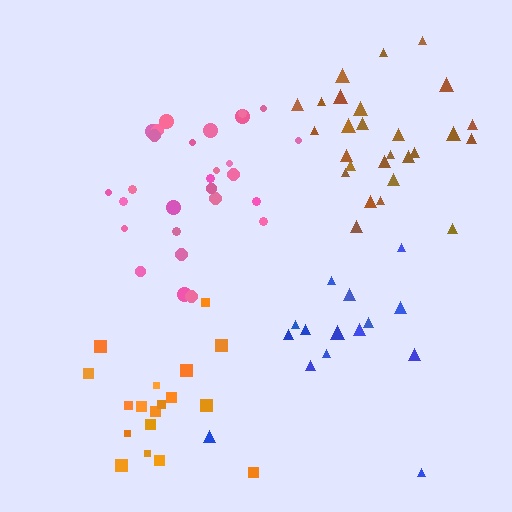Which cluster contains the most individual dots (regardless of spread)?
Pink (28).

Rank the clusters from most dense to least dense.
pink, orange, brown, blue.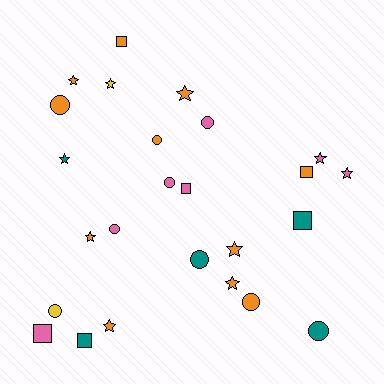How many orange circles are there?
There are 3 orange circles.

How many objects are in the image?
There are 25 objects.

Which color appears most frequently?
Orange, with 11 objects.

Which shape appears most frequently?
Star, with 10 objects.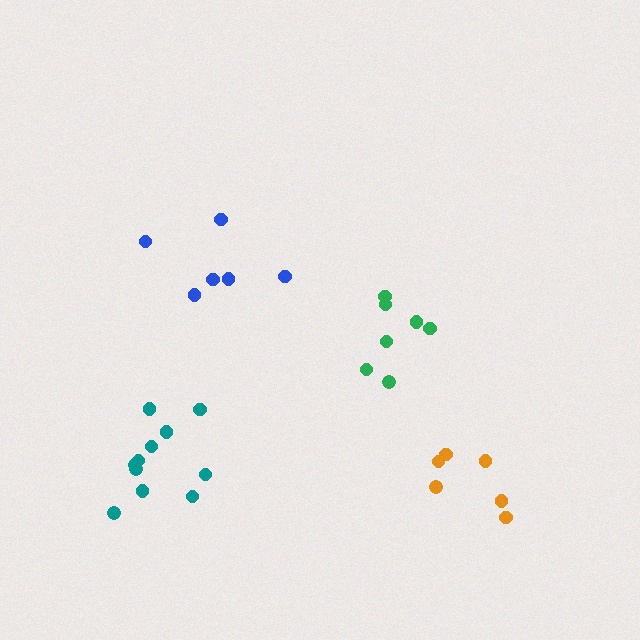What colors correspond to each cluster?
The clusters are colored: orange, blue, green, teal.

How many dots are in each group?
Group 1: 6 dots, Group 2: 6 dots, Group 3: 7 dots, Group 4: 11 dots (30 total).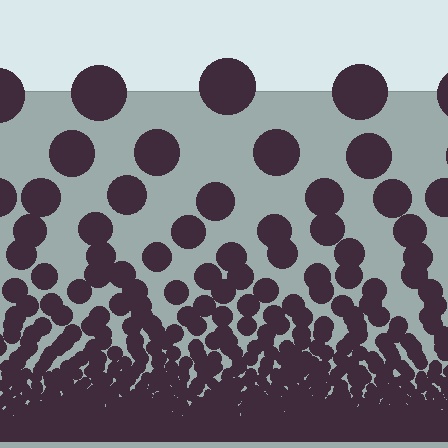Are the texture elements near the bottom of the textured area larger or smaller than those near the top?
Smaller. The gradient is inverted — elements near the bottom are smaller and denser.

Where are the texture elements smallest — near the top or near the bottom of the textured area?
Near the bottom.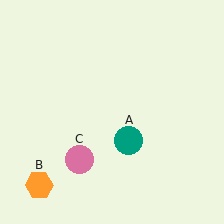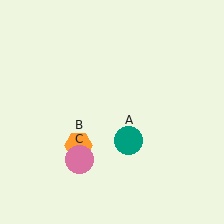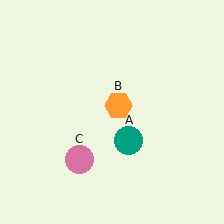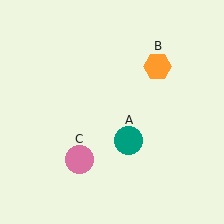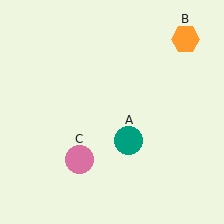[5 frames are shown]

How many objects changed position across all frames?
1 object changed position: orange hexagon (object B).